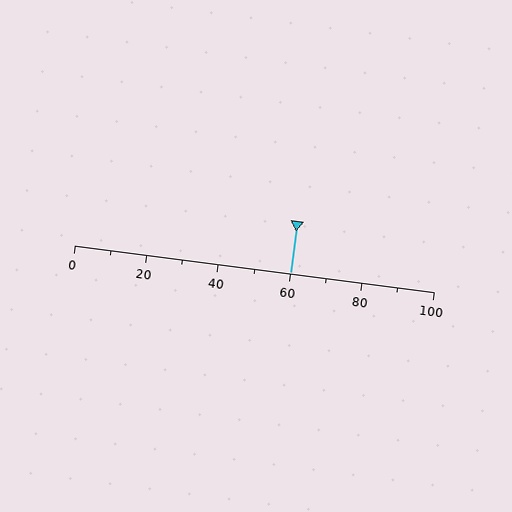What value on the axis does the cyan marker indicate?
The marker indicates approximately 60.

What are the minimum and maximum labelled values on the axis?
The axis runs from 0 to 100.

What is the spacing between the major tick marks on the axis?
The major ticks are spaced 20 apart.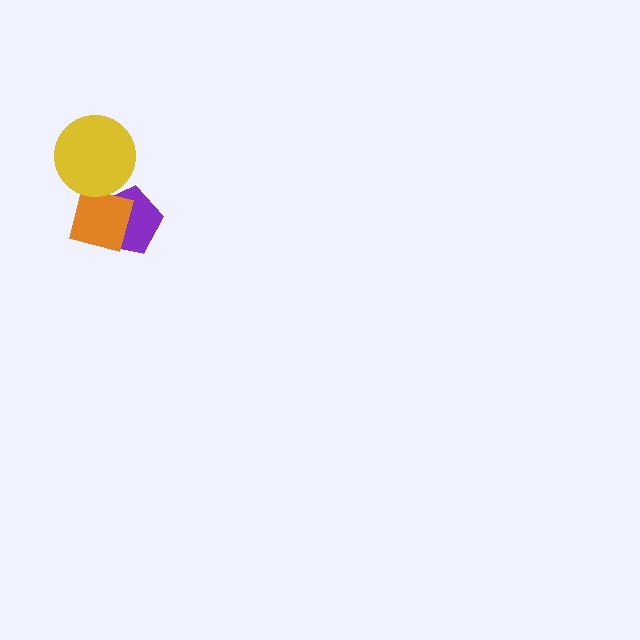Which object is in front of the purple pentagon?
The orange square is in front of the purple pentagon.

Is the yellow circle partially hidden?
No, no other shape covers it.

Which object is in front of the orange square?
The yellow circle is in front of the orange square.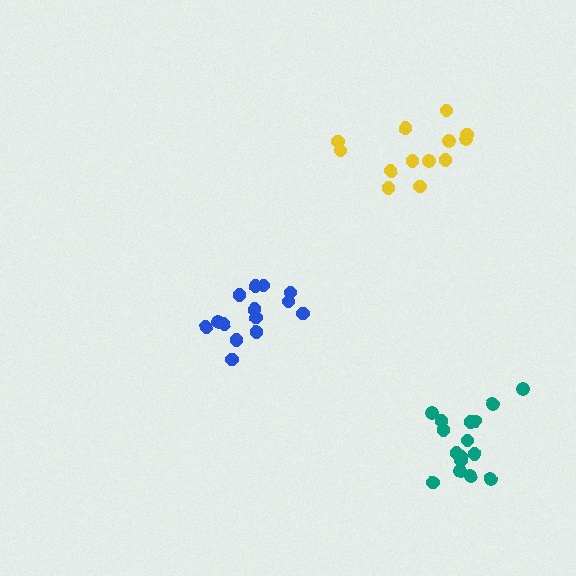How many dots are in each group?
Group 1: 16 dots, Group 2: 13 dots, Group 3: 14 dots (43 total).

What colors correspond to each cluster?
The clusters are colored: teal, yellow, blue.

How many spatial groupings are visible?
There are 3 spatial groupings.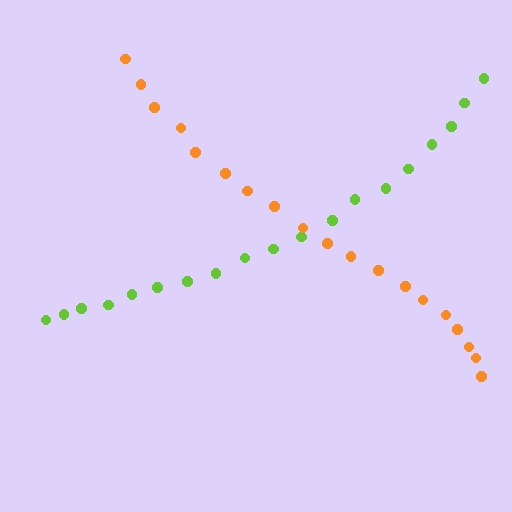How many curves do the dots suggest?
There are 2 distinct paths.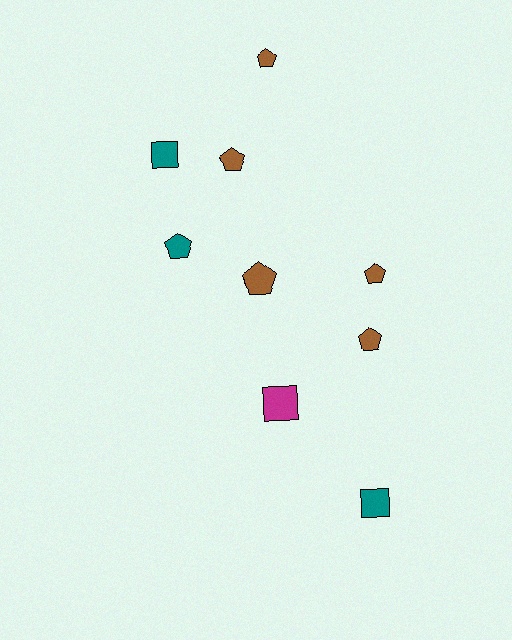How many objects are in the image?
There are 9 objects.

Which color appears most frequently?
Brown, with 5 objects.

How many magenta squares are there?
There is 1 magenta square.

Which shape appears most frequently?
Pentagon, with 6 objects.